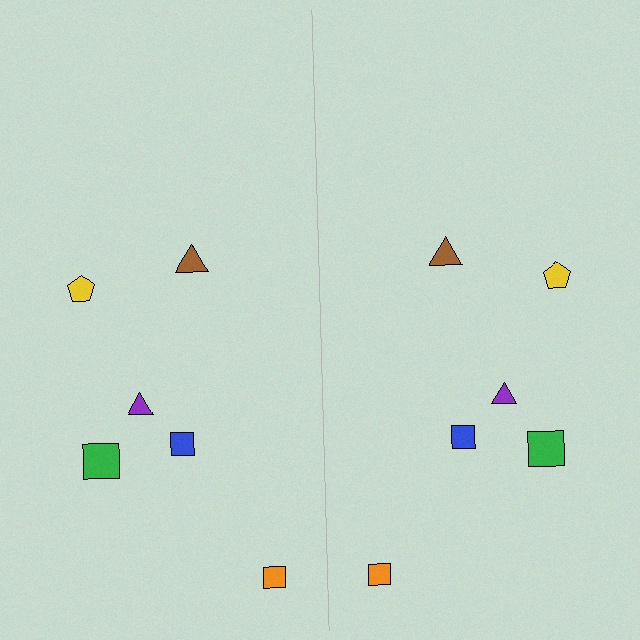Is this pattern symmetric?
Yes, this pattern has bilateral (reflection) symmetry.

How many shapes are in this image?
There are 12 shapes in this image.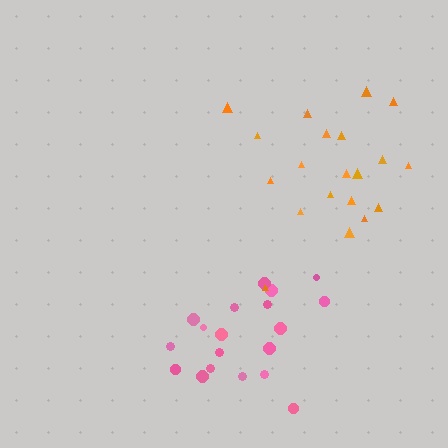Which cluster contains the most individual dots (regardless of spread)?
Orange (20).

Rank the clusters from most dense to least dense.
pink, orange.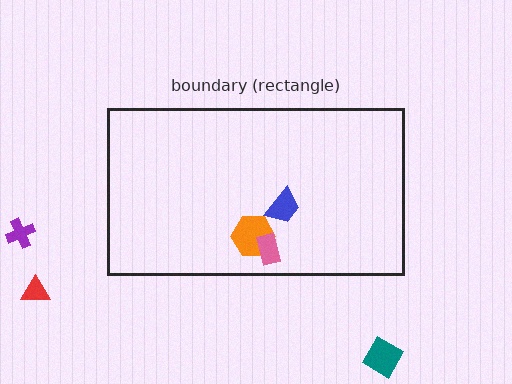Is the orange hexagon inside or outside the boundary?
Inside.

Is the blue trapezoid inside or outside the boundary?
Inside.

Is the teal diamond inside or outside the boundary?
Outside.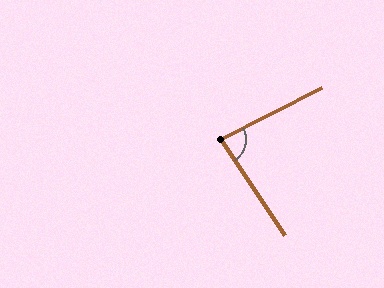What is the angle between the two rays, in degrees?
Approximately 83 degrees.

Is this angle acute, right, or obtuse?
It is acute.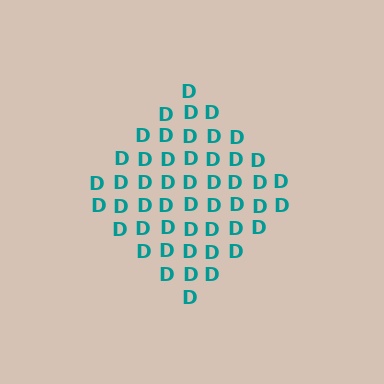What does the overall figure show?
The overall figure shows a diamond.